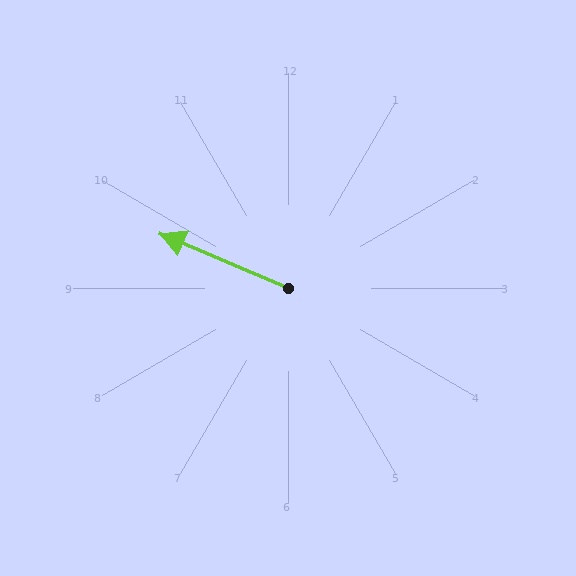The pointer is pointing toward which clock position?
Roughly 10 o'clock.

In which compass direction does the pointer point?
Northwest.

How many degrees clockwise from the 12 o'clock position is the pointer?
Approximately 293 degrees.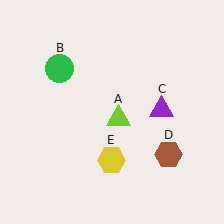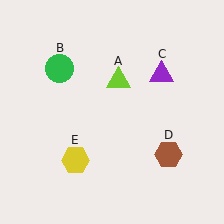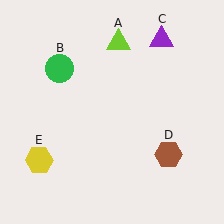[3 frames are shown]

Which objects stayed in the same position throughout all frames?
Green circle (object B) and brown hexagon (object D) remained stationary.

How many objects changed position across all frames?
3 objects changed position: lime triangle (object A), purple triangle (object C), yellow hexagon (object E).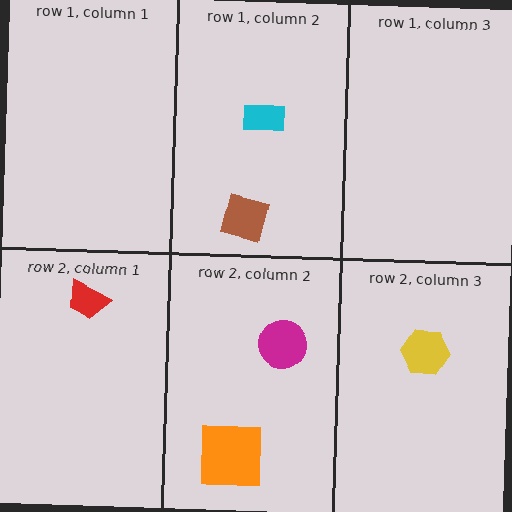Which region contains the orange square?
The row 2, column 2 region.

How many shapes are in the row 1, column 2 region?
2.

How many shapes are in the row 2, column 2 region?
2.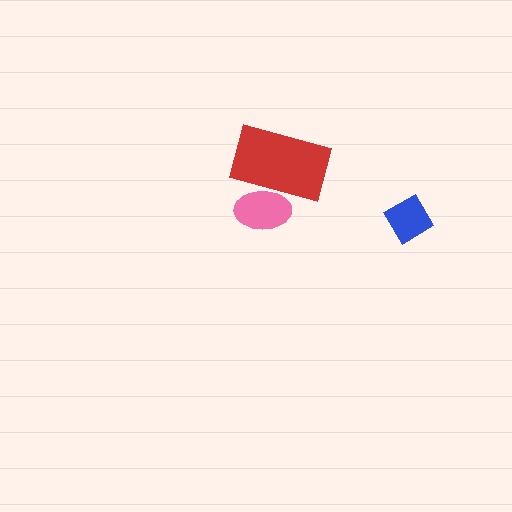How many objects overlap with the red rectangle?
1 object overlaps with the red rectangle.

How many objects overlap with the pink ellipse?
1 object overlaps with the pink ellipse.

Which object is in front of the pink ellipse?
The red rectangle is in front of the pink ellipse.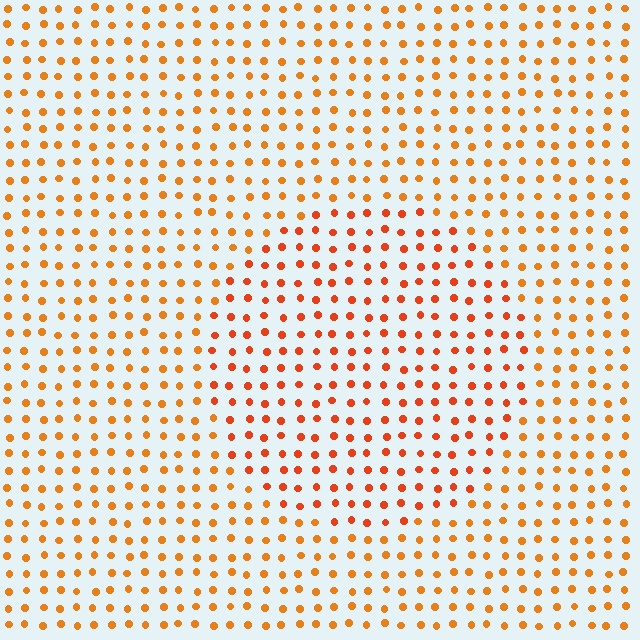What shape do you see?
I see a circle.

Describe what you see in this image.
The image is filled with small orange elements in a uniform arrangement. A circle-shaped region is visible where the elements are tinted to a slightly different hue, forming a subtle color boundary.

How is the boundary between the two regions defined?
The boundary is defined purely by a slight shift in hue (about 19 degrees). Spacing, size, and orientation are identical on both sides.